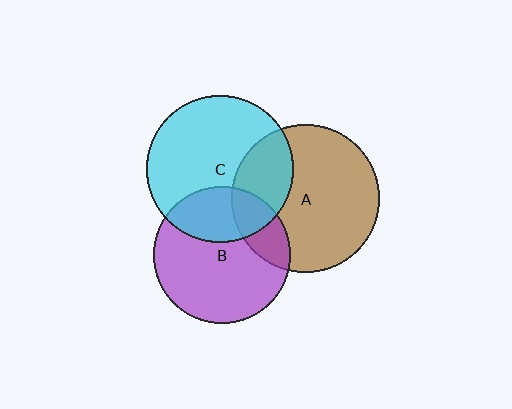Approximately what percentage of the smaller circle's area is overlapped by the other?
Approximately 30%.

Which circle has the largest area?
Circle A (brown).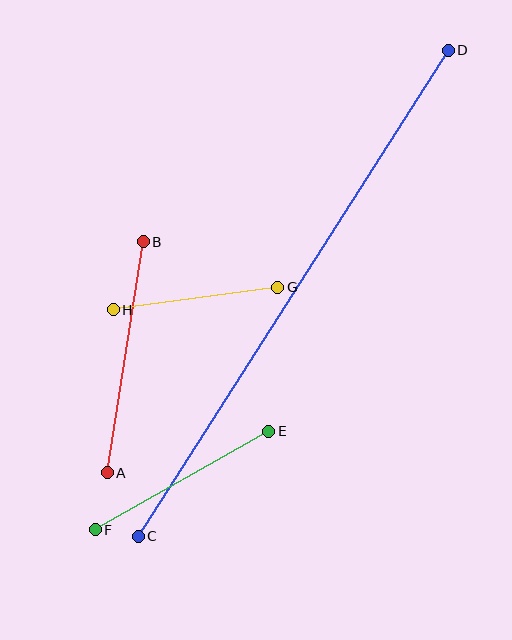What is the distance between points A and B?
The distance is approximately 233 pixels.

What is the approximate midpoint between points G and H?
The midpoint is at approximately (196, 298) pixels.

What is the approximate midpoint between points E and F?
The midpoint is at approximately (182, 480) pixels.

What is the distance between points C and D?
The distance is approximately 577 pixels.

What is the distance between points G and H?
The distance is approximately 166 pixels.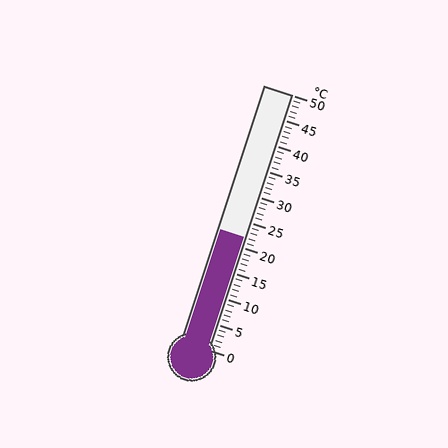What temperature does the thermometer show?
The thermometer shows approximately 22°C.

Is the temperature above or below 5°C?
The temperature is above 5°C.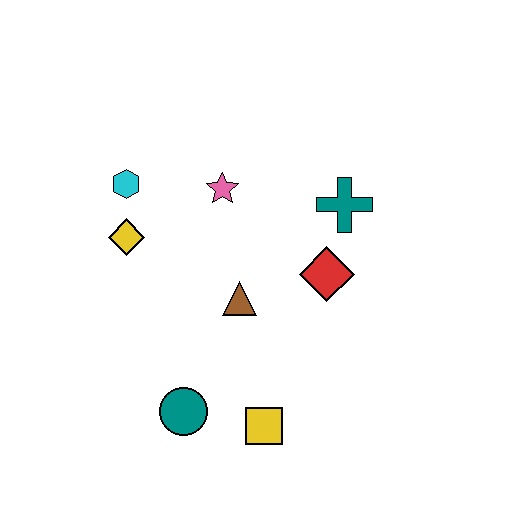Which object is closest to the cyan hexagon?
The yellow diamond is closest to the cyan hexagon.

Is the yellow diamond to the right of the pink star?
No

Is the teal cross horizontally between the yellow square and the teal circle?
No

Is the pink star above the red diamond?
Yes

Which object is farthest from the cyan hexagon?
The yellow square is farthest from the cyan hexagon.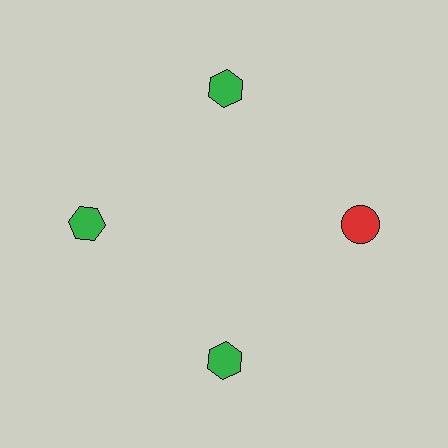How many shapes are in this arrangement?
There are 4 shapes arranged in a ring pattern.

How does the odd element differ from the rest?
It differs in both color (red instead of green) and shape (circle instead of hexagon).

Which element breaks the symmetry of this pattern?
The red circle at roughly the 3 o'clock position breaks the symmetry. All other shapes are green hexagons.